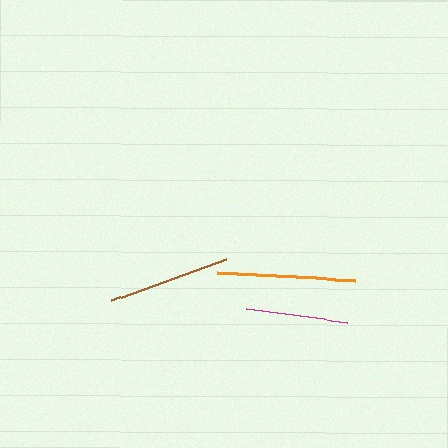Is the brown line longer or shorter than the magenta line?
The brown line is longer than the magenta line.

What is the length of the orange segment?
The orange segment is approximately 139 pixels long.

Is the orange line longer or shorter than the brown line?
The orange line is longer than the brown line.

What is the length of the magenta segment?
The magenta segment is approximately 102 pixels long.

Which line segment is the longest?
The orange line is the longest at approximately 139 pixels.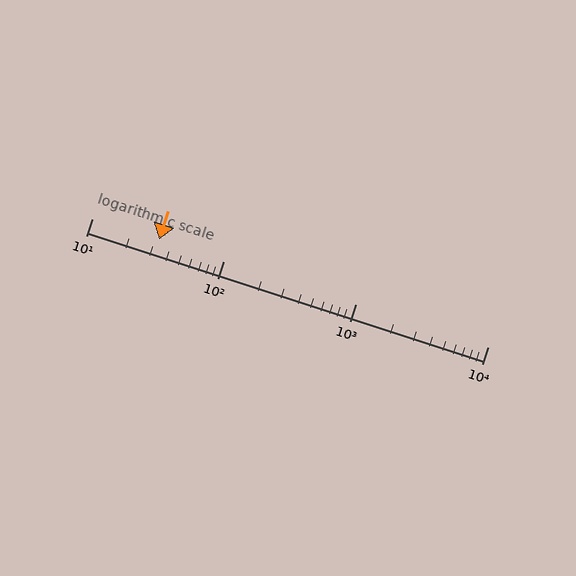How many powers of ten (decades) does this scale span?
The scale spans 3 decades, from 10 to 10000.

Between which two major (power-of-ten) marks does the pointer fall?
The pointer is between 10 and 100.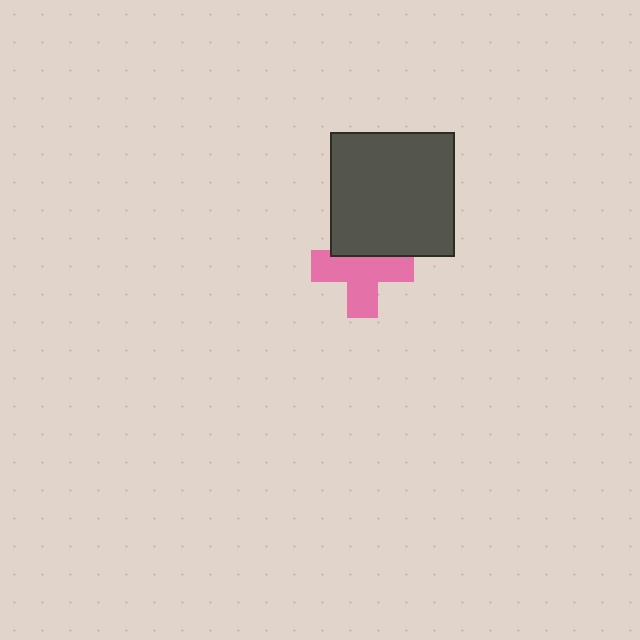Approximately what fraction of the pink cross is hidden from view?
Roughly 32% of the pink cross is hidden behind the dark gray square.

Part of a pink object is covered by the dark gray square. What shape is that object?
It is a cross.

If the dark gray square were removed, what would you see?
You would see the complete pink cross.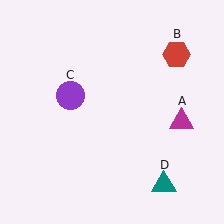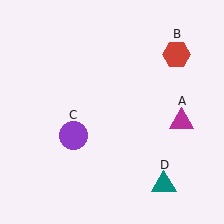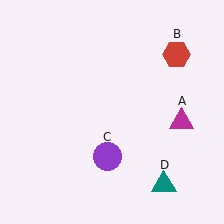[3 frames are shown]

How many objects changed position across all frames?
1 object changed position: purple circle (object C).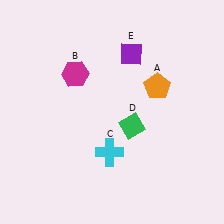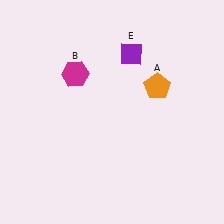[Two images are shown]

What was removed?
The cyan cross (C), the green diamond (D) were removed in Image 2.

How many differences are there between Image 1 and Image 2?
There are 2 differences between the two images.